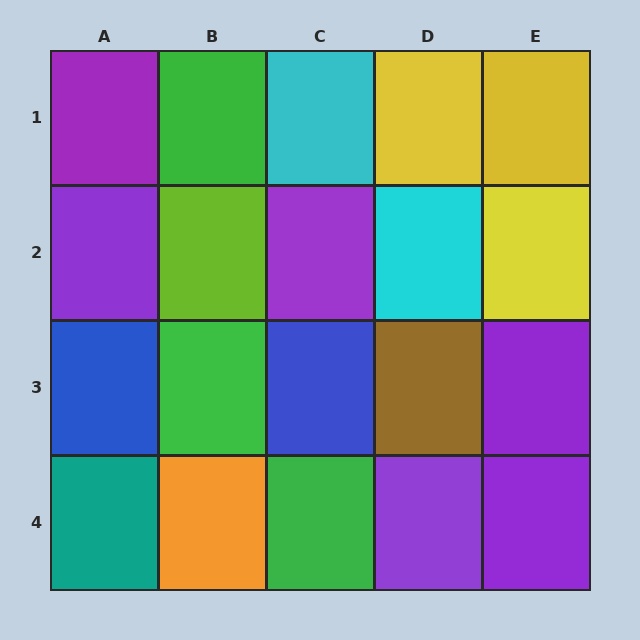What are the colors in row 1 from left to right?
Purple, green, cyan, yellow, yellow.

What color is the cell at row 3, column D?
Brown.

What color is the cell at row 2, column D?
Cyan.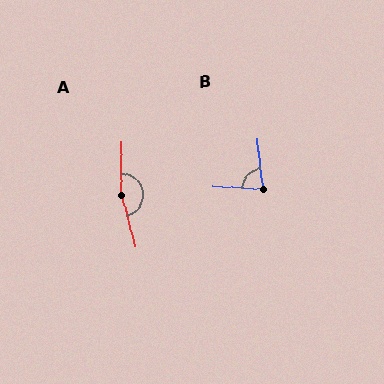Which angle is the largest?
A, at approximately 165 degrees.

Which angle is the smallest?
B, at approximately 81 degrees.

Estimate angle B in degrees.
Approximately 81 degrees.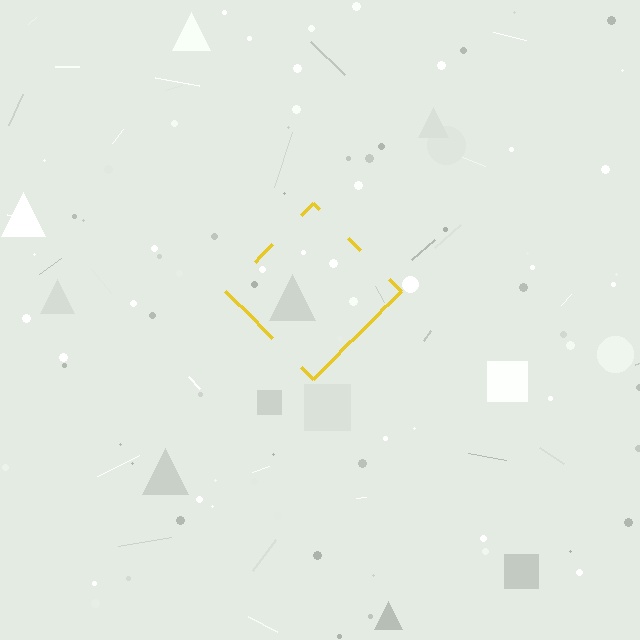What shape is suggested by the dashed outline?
The dashed outline suggests a diamond.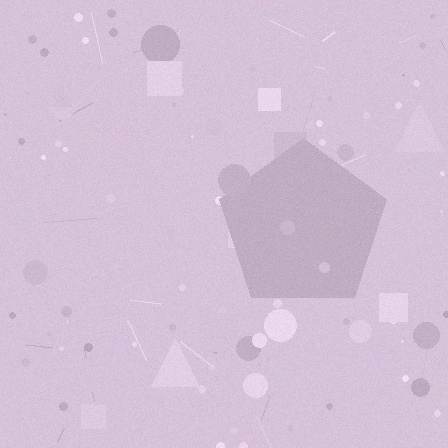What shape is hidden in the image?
A pentagon is hidden in the image.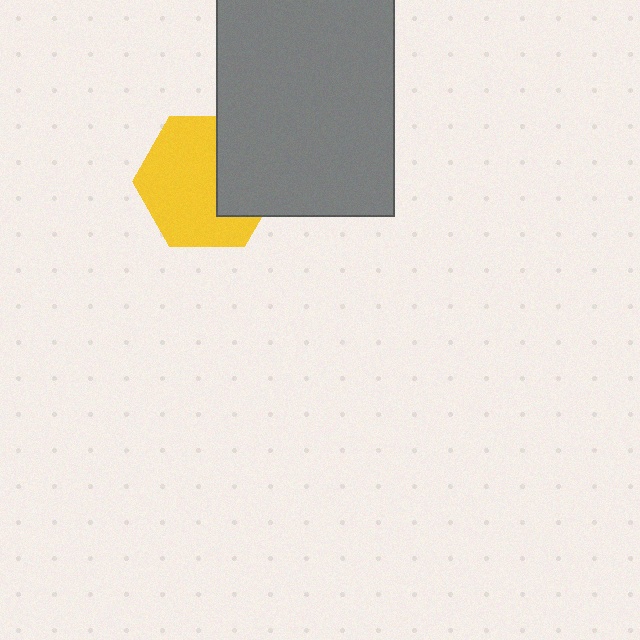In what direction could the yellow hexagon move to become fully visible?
The yellow hexagon could move left. That would shift it out from behind the gray rectangle entirely.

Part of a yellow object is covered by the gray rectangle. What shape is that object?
It is a hexagon.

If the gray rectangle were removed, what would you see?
You would see the complete yellow hexagon.